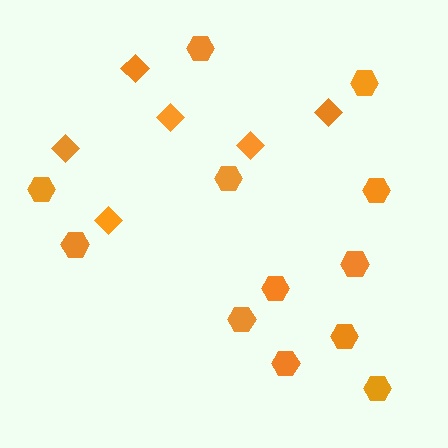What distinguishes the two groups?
There are 2 groups: one group of diamonds (6) and one group of hexagons (12).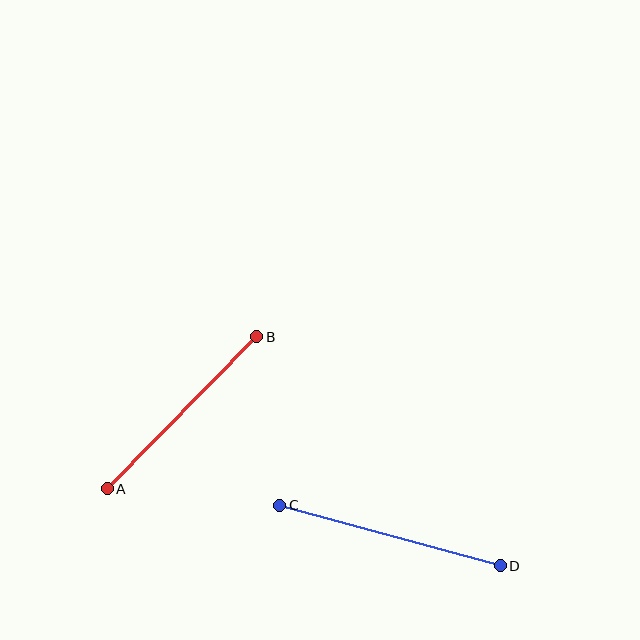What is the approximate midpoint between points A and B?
The midpoint is at approximately (182, 413) pixels.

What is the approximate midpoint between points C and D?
The midpoint is at approximately (390, 535) pixels.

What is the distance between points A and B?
The distance is approximately 213 pixels.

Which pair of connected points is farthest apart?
Points C and D are farthest apart.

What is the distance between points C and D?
The distance is approximately 228 pixels.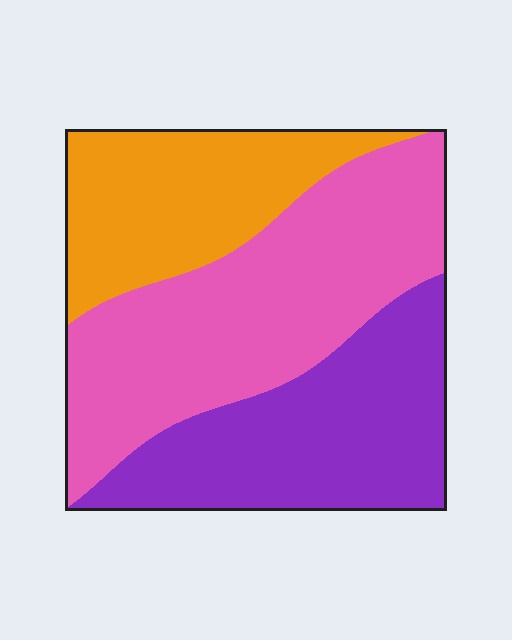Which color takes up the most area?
Pink, at roughly 45%.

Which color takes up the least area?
Orange, at roughly 25%.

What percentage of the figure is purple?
Purple covers 32% of the figure.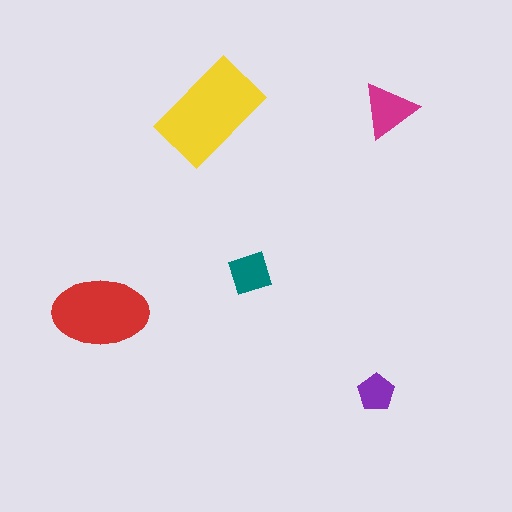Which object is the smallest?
The purple pentagon.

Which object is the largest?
The yellow rectangle.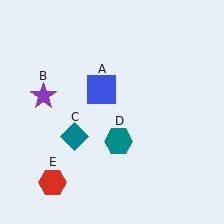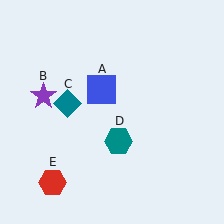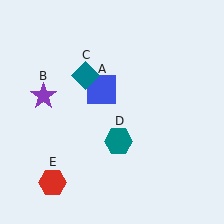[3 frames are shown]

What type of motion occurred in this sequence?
The teal diamond (object C) rotated clockwise around the center of the scene.